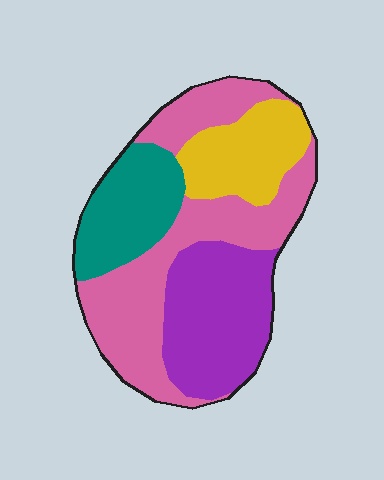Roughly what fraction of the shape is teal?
Teal takes up about one sixth (1/6) of the shape.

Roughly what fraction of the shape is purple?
Purple covers around 25% of the shape.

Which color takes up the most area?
Pink, at roughly 40%.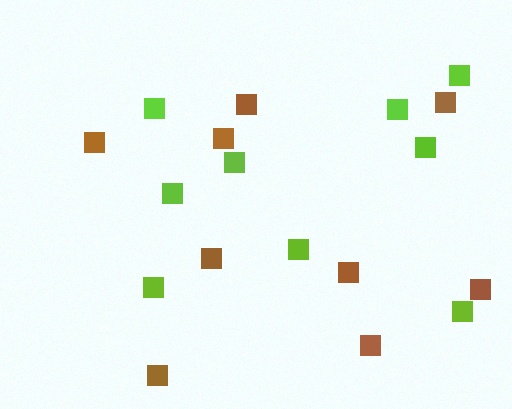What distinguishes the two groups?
There are 2 groups: one group of lime squares (9) and one group of brown squares (9).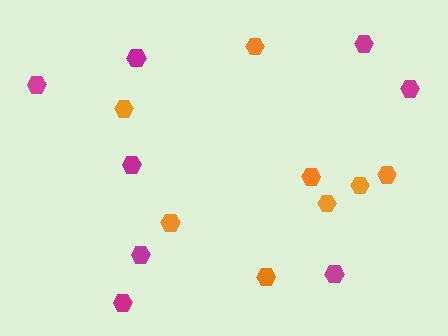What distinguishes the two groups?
There are 2 groups: one group of orange hexagons (8) and one group of magenta hexagons (8).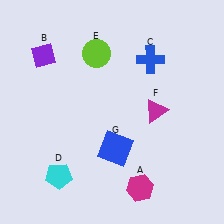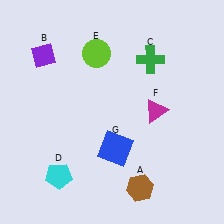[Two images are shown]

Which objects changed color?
A changed from magenta to brown. C changed from blue to green.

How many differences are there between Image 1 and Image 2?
There are 2 differences between the two images.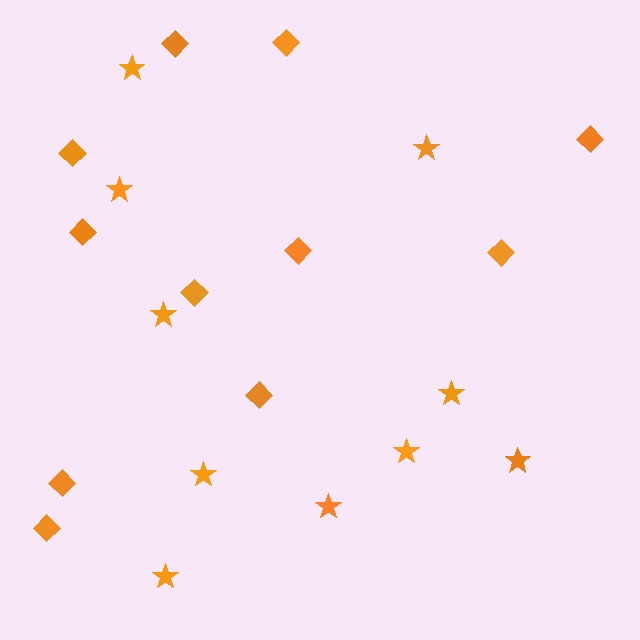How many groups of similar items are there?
There are 2 groups: one group of diamonds (11) and one group of stars (10).